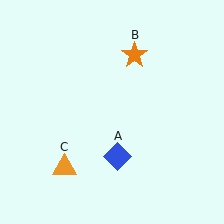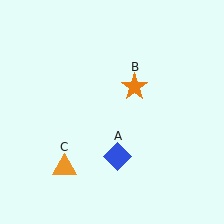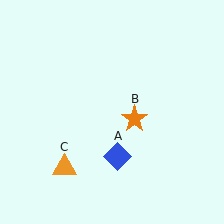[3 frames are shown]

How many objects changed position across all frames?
1 object changed position: orange star (object B).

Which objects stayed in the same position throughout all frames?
Blue diamond (object A) and orange triangle (object C) remained stationary.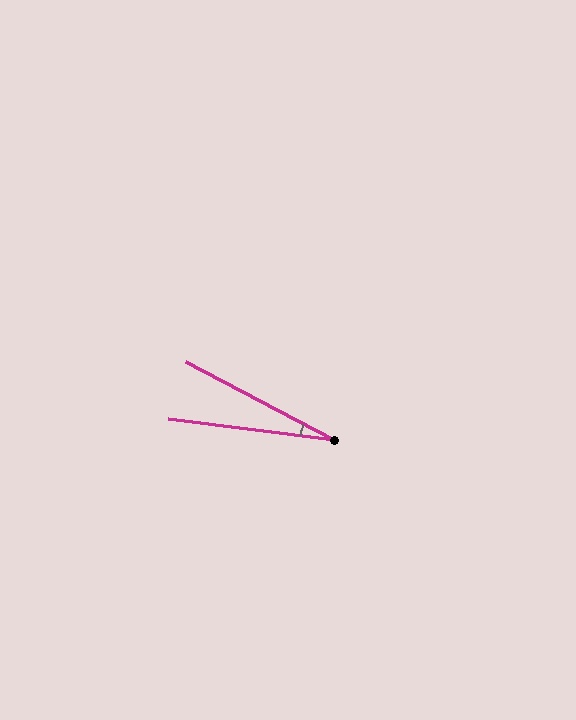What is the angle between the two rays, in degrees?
Approximately 21 degrees.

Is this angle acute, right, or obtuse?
It is acute.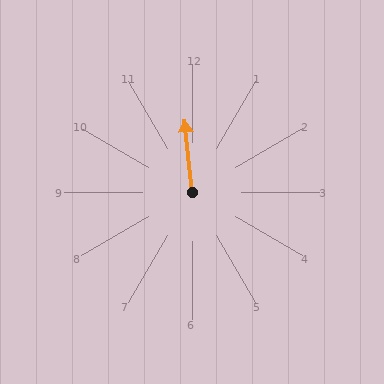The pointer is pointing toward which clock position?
Roughly 12 o'clock.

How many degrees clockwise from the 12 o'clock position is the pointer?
Approximately 354 degrees.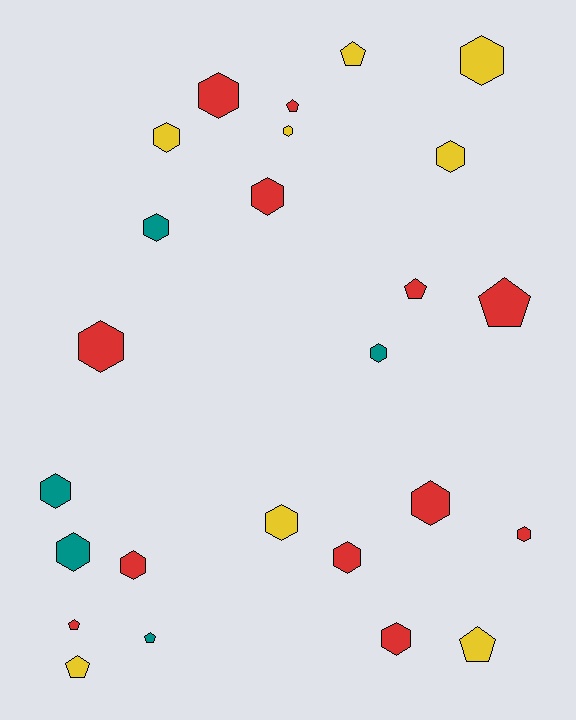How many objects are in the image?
There are 25 objects.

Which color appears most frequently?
Red, with 12 objects.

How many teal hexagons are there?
There are 4 teal hexagons.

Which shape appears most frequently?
Hexagon, with 17 objects.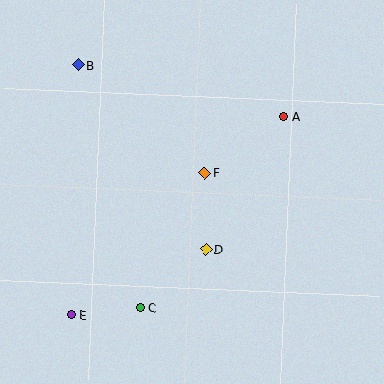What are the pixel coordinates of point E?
Point E is at (71, 315).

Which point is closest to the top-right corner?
Point A is closest to the top-right corner.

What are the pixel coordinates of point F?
Point F is at (205, 173).